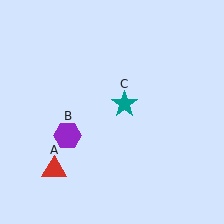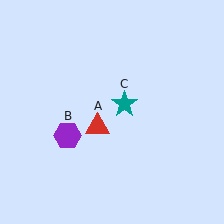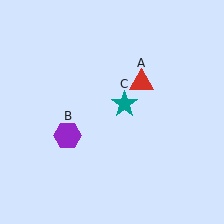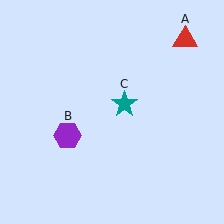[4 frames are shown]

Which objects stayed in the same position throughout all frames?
Purple hexagon (object B) and teal star (object C) remained stationary.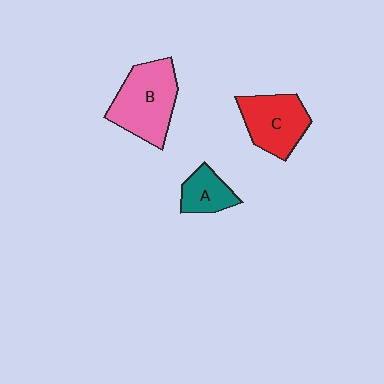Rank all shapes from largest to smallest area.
From largest to smallest: B (pink), C (red), A (teal).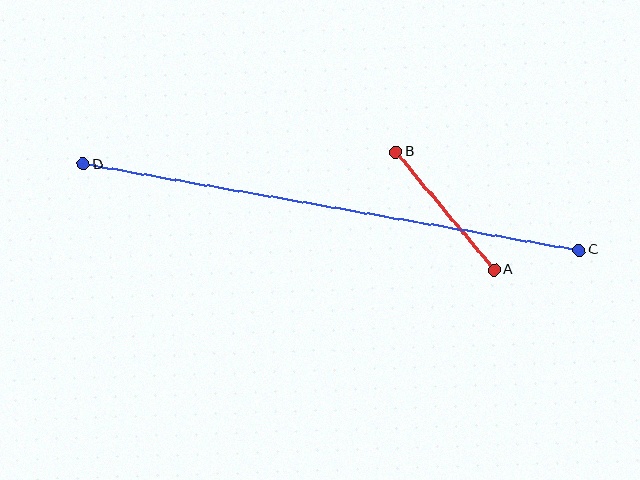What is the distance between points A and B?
The distance is approximately 153 pixels.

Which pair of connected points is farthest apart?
Points C and D are farthest apart.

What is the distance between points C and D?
The distance is approximately 503 pixels.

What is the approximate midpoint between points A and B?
The midpoint is at approximately (445, 211) pixels.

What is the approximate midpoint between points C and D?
The midpoint is at approximately (331, 207) pixels.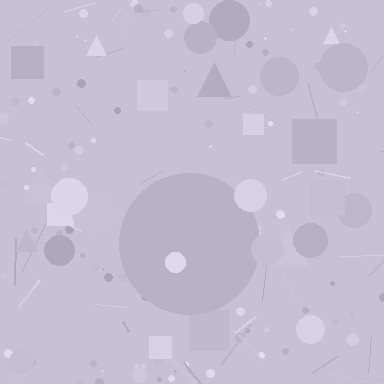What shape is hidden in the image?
A circle is hidden in the image.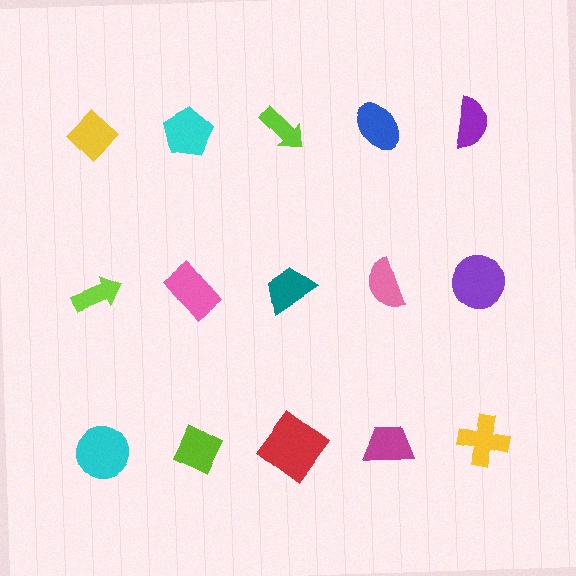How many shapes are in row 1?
5 shapes.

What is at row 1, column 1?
A yellow diamond.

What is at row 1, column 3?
A lime arrow.